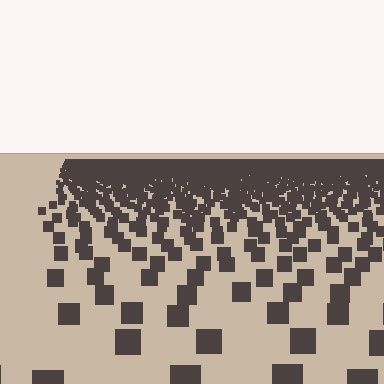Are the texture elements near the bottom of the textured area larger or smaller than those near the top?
Larger. Near the bottom, elements are closer to the viewer and appear at a bigger on-screen size.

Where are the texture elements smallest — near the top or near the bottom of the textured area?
Near the top.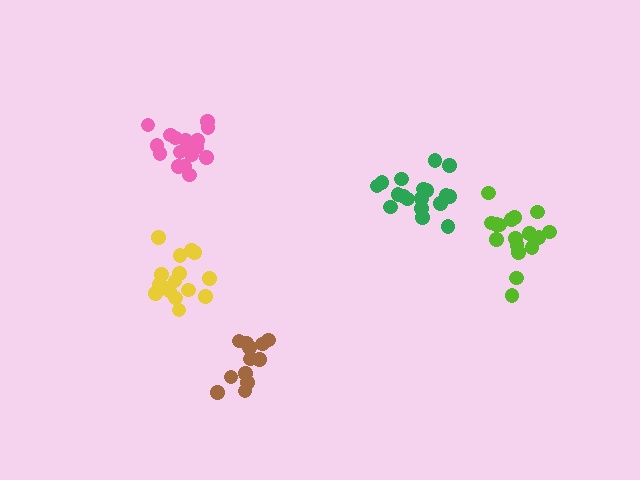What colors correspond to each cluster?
The clusters are colored: pink, lime, green, yellow, brown.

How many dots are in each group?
Group 1: 17 dots, Group 2: 18 dots, Group 3: 18 dots, Group 4: 16 dots, Group 5: 12 dots (81 total).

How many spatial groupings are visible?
There are 5 spatial groupings.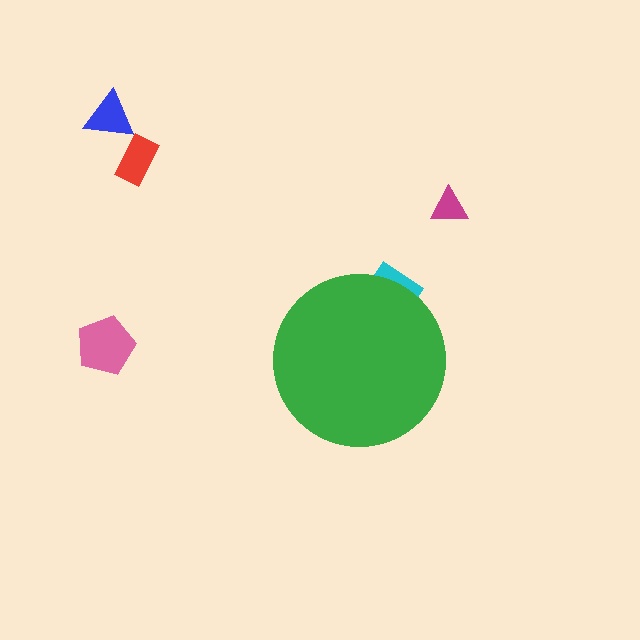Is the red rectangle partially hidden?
No, the red rectangle is fully visible.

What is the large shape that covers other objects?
A green circle.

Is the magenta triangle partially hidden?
No, the magenta triangle is fully visible.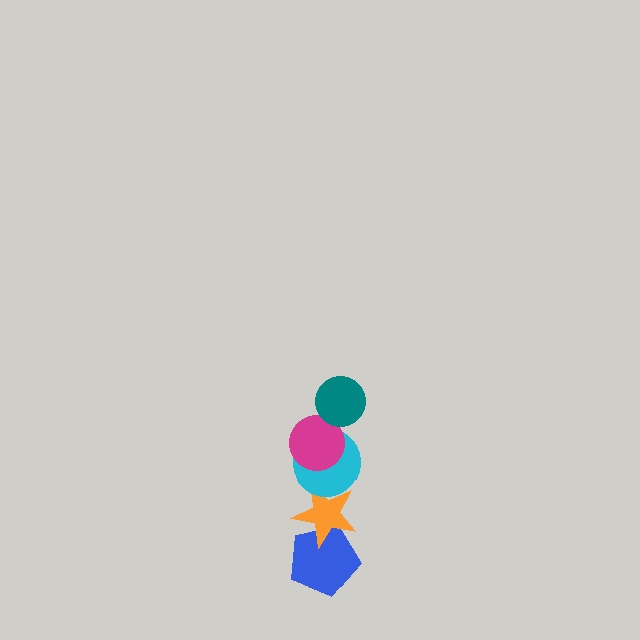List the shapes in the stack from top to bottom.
From top to bottom: the teal circle, the magenta circle, the cyan circle, the orange star, the blue pentagon.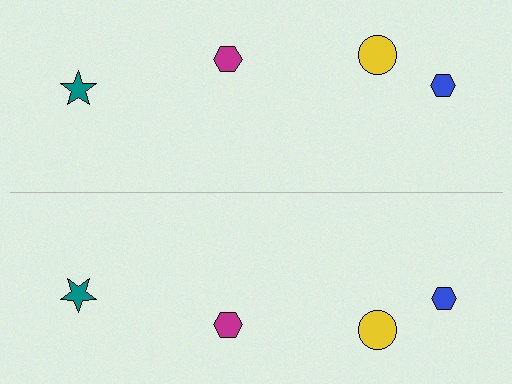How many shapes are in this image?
There are 8 shapes in this image.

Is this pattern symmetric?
Yes, this pattern has bilateral (reflection) symmetry.